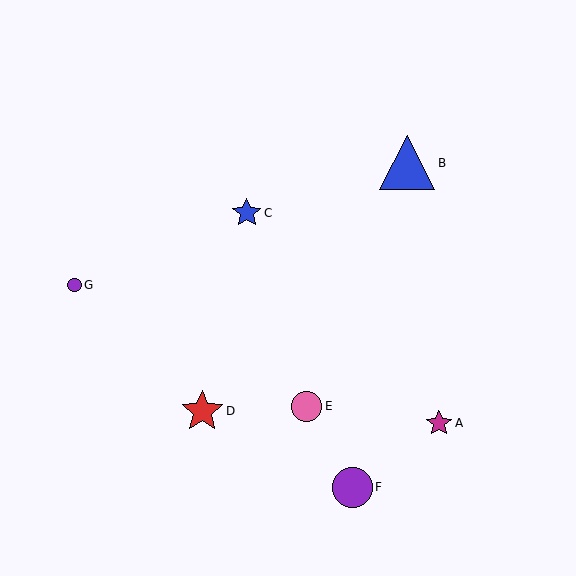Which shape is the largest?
The blue triangle (labeled B) is the largest.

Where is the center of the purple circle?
The center of the purple circle is at (352, 487).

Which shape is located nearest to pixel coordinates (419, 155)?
The blue triangle (labeled B) at (407, 163) is nearest to that location.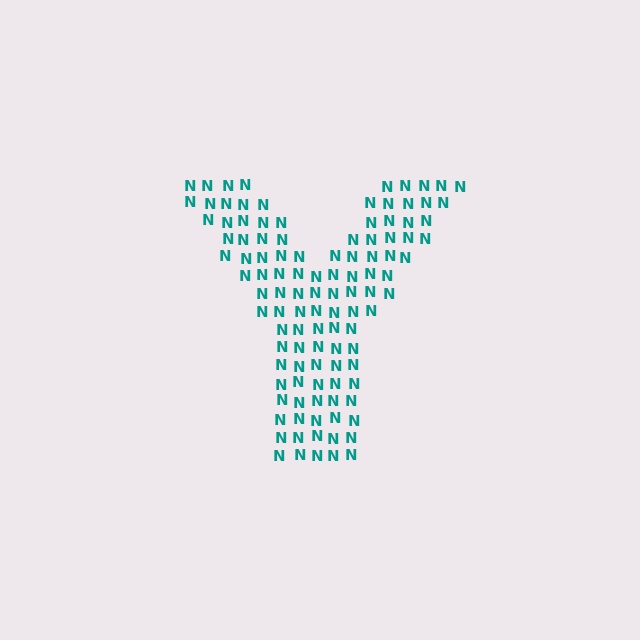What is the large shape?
The large shape is the letter Y.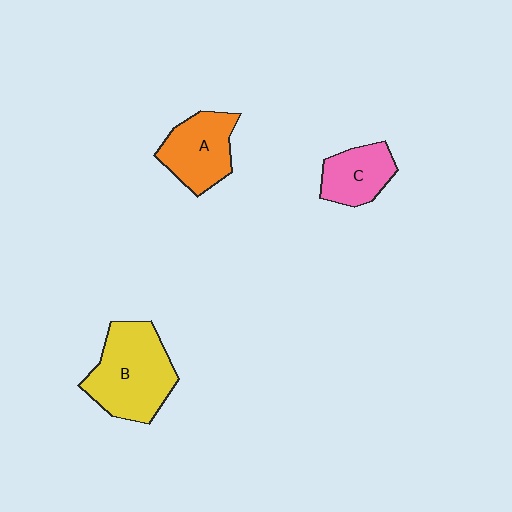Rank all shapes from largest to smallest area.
From largest to smallest: B (yellow), A (orange), C (pink).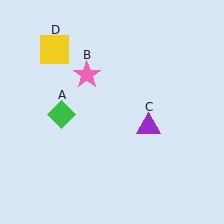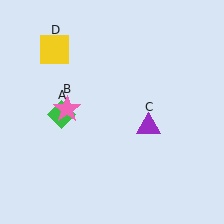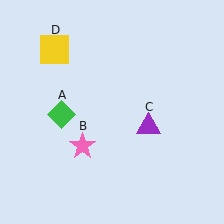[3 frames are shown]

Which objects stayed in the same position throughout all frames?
Green diamond (object A) and purple triangle (object C) and yellow square (object D) remained stationary.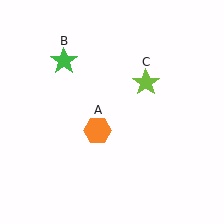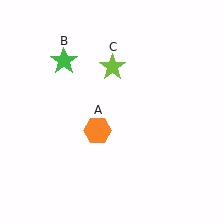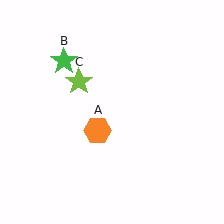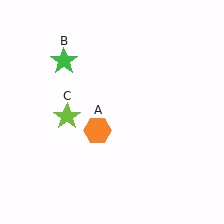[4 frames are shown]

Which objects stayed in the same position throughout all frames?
Orange hexagon (object A) and green star (object B) remained stationary.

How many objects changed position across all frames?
1 object changed position: lime star (object C).